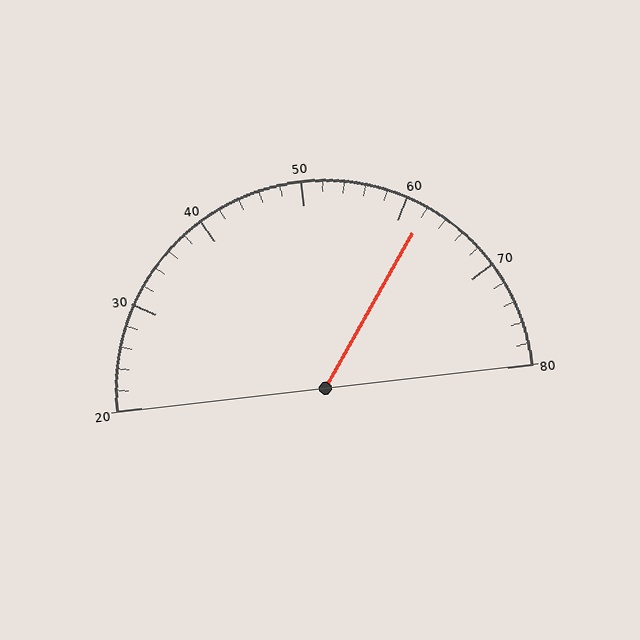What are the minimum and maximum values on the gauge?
The gauge ranges from 20 to 80.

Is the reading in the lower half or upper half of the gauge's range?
The reading is in the upper half of the range (20 to 80).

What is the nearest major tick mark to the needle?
The nearest major tick mark is 60.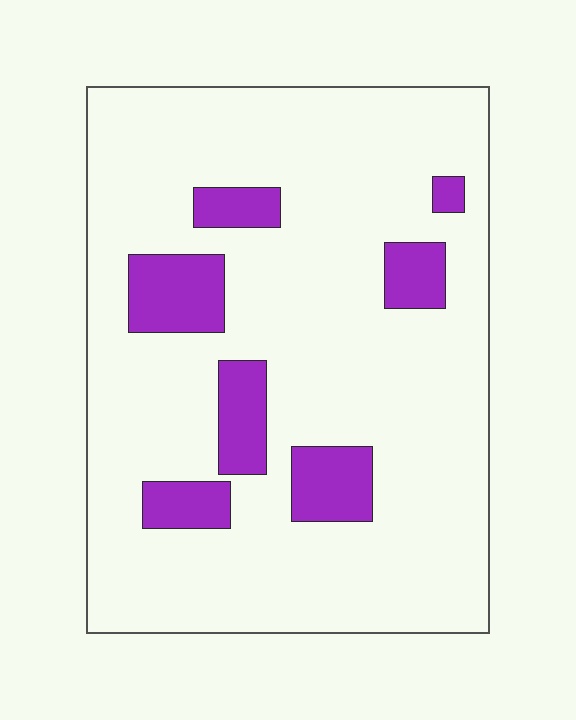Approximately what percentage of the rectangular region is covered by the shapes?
Approximately 15%.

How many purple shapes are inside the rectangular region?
7.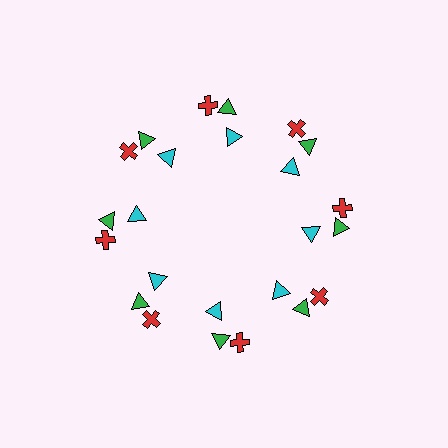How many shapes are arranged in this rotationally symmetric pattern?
There are 24 shapes, arranged in 8 groups of 3.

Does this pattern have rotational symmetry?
Yes, this pattern has 8-fold rotational symmetry. It looks the same after rotating 45 degrees around the center.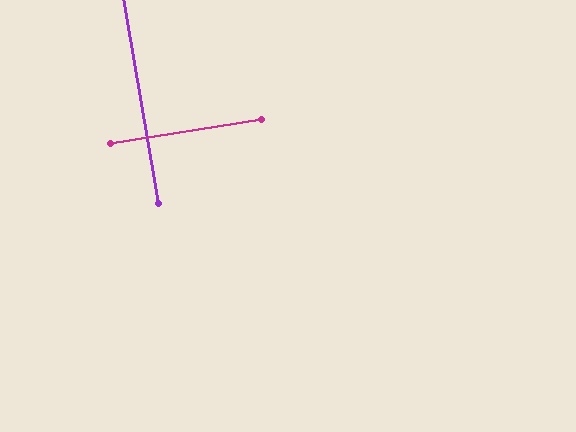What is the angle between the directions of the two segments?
Approximately 90 degrees.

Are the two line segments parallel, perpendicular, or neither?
Perpendicular — they meet at approximately 90°.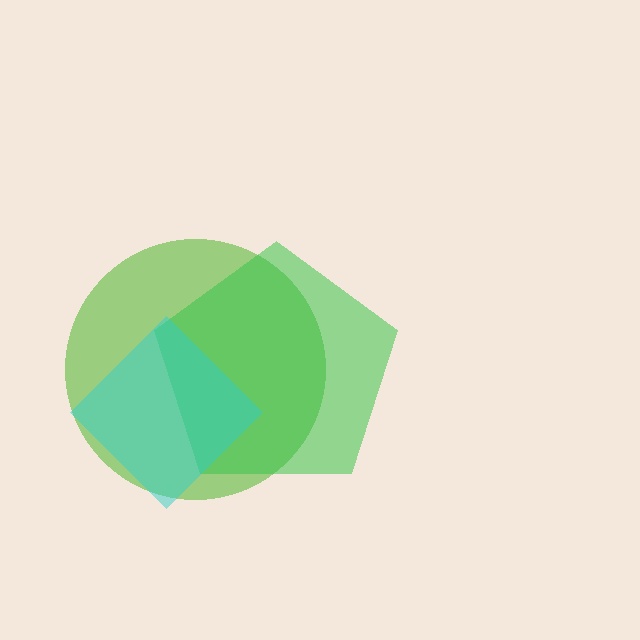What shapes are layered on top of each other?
The layered shapes are: a lime circle, a green pentagon, a cyan diamond.